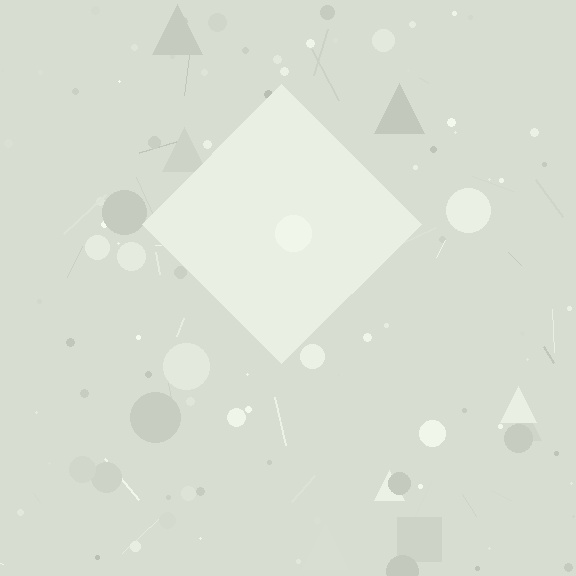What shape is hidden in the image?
A diamond is hidden in the image.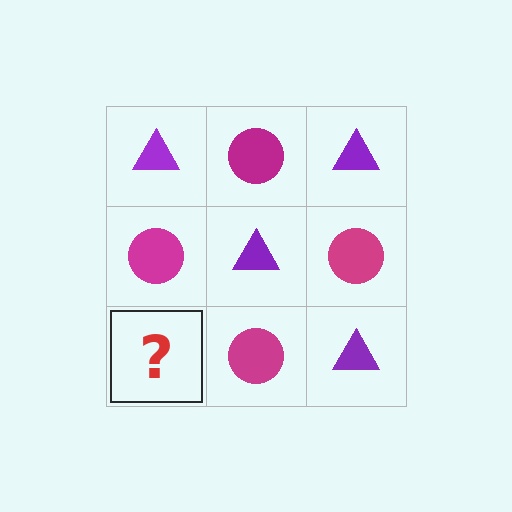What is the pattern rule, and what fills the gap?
The rule is that it alternates purple triangle and magenta circle in a checkerboard pattern. The gap should be filled with a purple triangle.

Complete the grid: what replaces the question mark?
The question mark should be replaced with a purple triangle.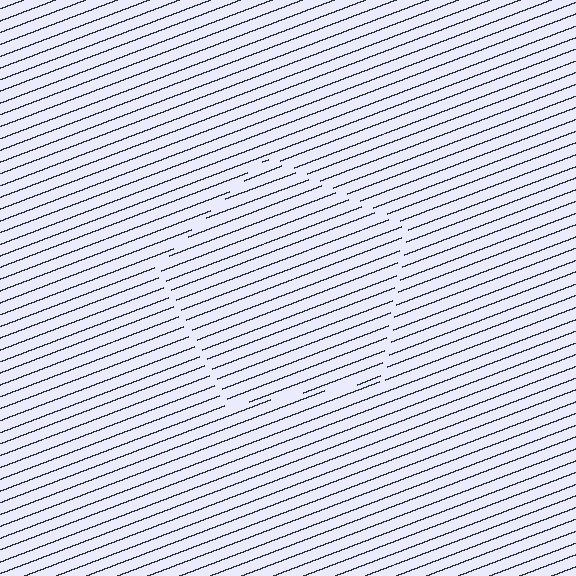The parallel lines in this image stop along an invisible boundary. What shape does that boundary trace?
An illusory pentagon. The interior of the shape contains the same grating, shifted by half a period — the contour is defined by the phase discontinuity where line-ends from the inner and outer gratings abut.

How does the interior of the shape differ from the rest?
The interior of the shape contains the same grating, shifted by half a period — the contour is defined by the phase discontinuity where line-ends from the inner and outer gratings abut.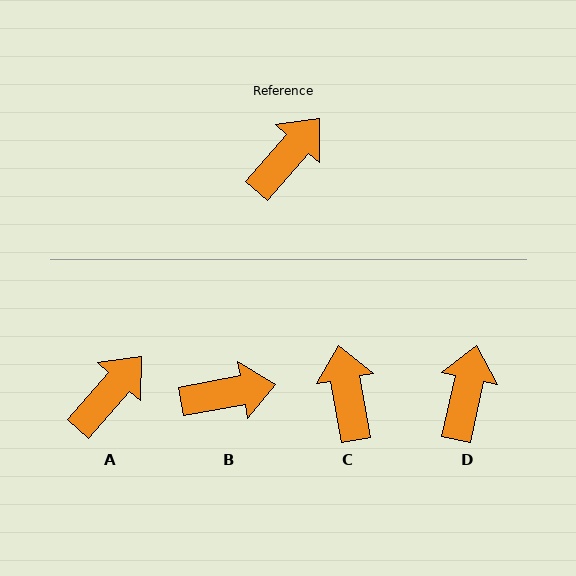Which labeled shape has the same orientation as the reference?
A.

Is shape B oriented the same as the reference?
No, it is off by about 39 degrees.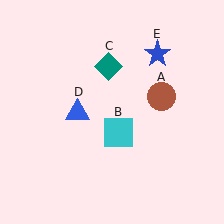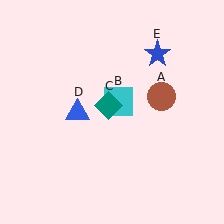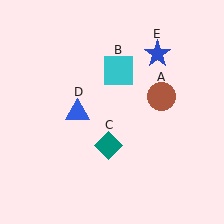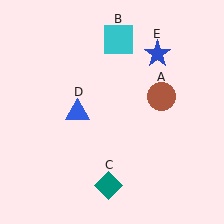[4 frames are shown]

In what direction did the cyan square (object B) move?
The cyan square (object B) moved up.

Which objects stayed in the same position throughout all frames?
Brown circle (object A) and blue triangle (object D) and blue star (object E) remained stationary.